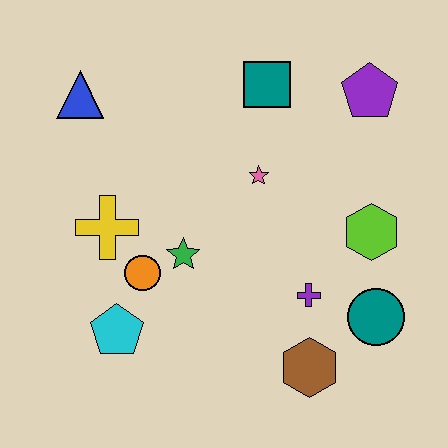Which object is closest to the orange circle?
The green star is closest to the orange circle.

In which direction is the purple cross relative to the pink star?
The purple cross is below the pink star.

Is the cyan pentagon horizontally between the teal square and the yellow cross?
Yes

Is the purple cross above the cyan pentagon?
Yes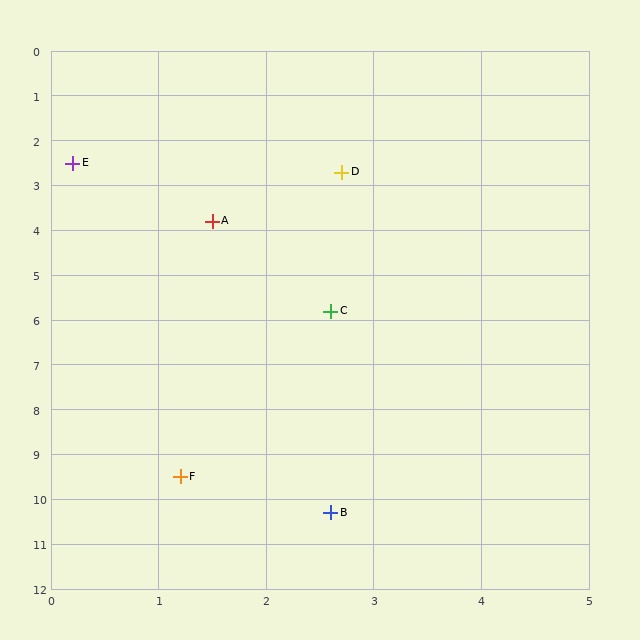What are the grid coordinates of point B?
Point B is at approximately (2.6, 10.3).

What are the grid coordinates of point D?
Point D is at approximately (2.7, 2.7).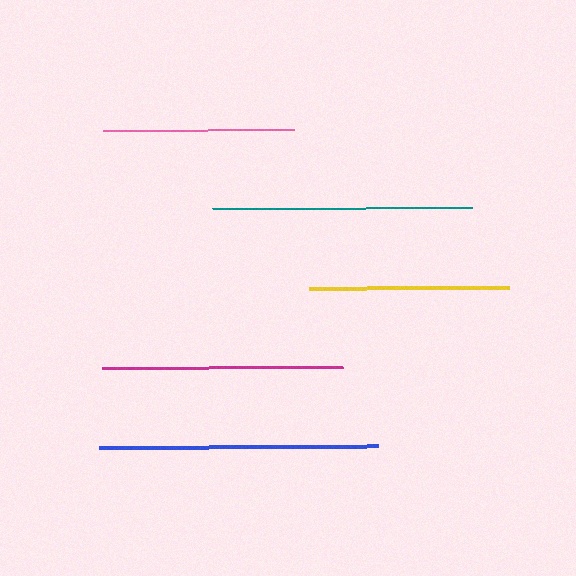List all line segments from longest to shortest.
From longest to shortest: blue, teal, magenta, yellow, pink.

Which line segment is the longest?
The blue line is the longest at approximately 279 pixels.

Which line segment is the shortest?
The pink line is the shortest at approximately 192 pixels.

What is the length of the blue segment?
The blue segment is approximately 279 pixels long.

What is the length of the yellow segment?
The yellow segment is approximately 201 pixels long.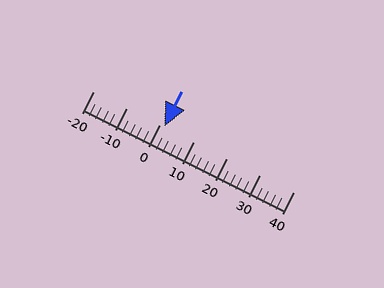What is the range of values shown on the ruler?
The ruler shows values from -20 to 40.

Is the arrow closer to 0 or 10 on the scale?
The arrow is closer to 0.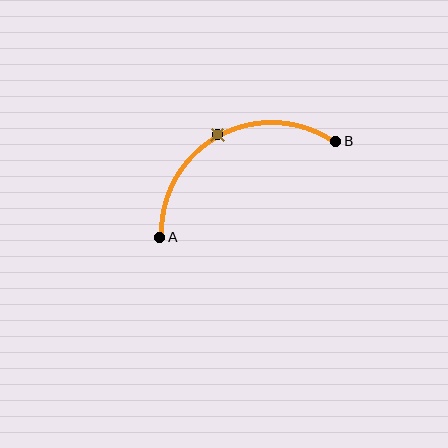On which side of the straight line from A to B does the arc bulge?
The arc bulges above the straight line connecting A and B.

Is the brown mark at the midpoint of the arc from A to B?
Yes. The brown mark lies on the arc at equal arc-length from both A and B — it is the arc midpoint.